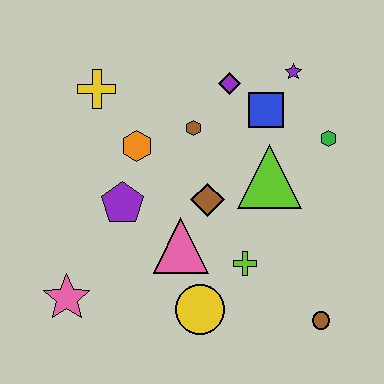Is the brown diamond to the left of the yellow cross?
No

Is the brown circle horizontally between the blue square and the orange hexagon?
No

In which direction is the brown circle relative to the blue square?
The brown circle is below the blue square.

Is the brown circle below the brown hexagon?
Yes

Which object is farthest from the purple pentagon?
The brown circle is farthest from the purple pentagon.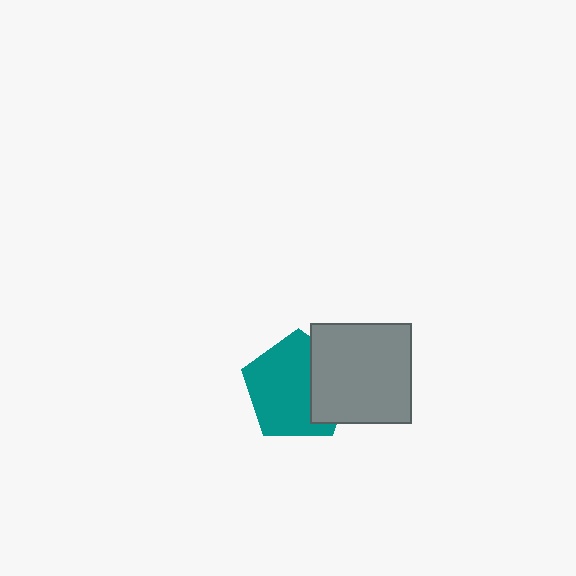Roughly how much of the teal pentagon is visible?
Most of it is visible (roughly 68%).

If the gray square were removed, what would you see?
You would see the complete teal pentagon.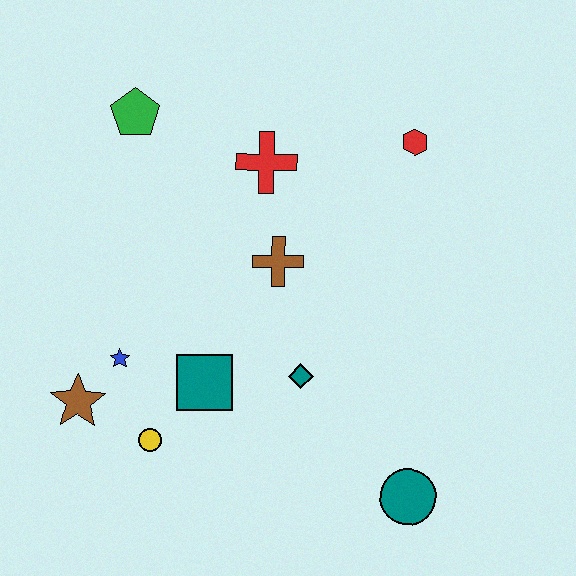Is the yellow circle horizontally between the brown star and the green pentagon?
No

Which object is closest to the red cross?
The brown cross is closest to the red cross.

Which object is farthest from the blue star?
The red hexagon is farthest from the blue star.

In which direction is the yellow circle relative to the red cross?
The yellow circle is below the red cross.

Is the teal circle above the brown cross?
No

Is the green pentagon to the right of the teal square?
No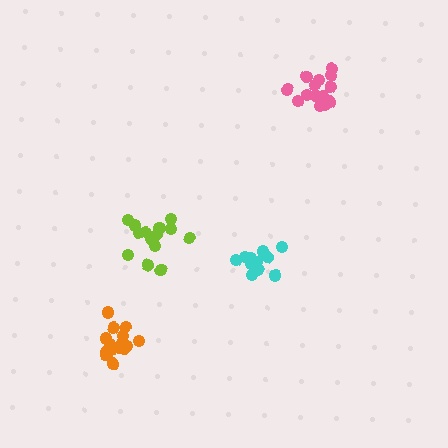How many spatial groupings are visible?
There are 4 spatial groupings.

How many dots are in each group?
Group 1: 15 dots, Group 2: 11 dots, Group 3: 16 dots, Group 4: 15 dots (57 total).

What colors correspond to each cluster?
The clusters are colored: lime, cyan, orange, pink.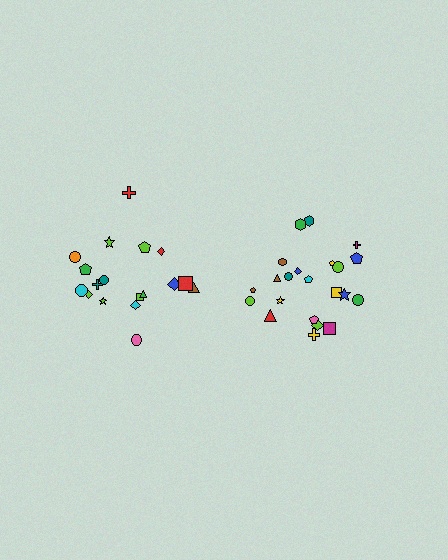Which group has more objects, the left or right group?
The right group.